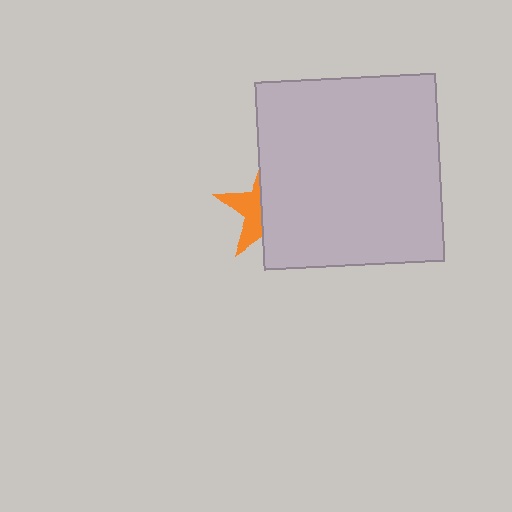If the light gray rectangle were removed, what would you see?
You would see the complete orange star.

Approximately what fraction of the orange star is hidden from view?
Roughly 60% of the orange star is hidden behind the light gray rectangle.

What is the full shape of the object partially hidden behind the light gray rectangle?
The partially hidden object is an orange star.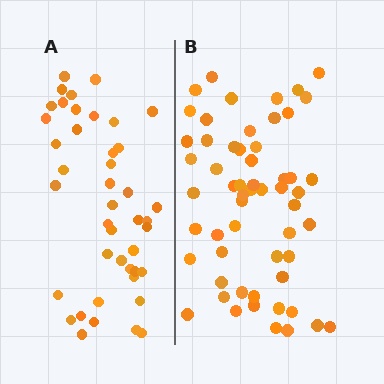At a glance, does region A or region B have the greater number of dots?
Region B (the right region) has more dots.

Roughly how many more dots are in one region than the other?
Region B has approximately 15 more dots than region A.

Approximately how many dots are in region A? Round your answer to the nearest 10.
About 40 dots. (The exact count is 43, which rounds to 40.)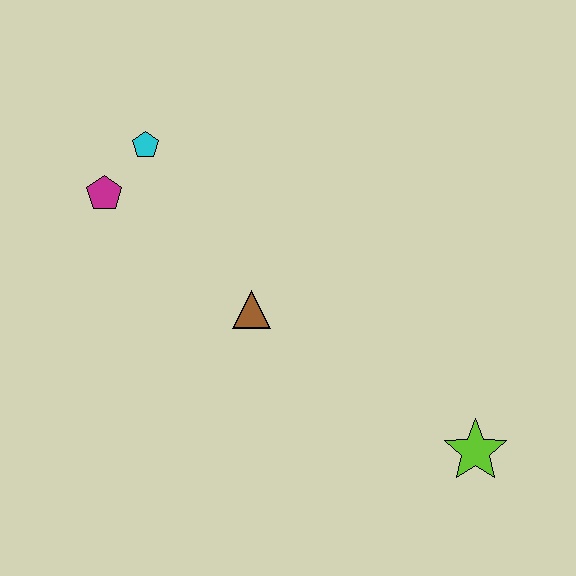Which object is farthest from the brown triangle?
The lime star is farthest from the brown triangle.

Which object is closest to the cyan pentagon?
The magenta pentagon is closest to the cyan pentagon.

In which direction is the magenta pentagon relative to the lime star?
The magenta pentagon is to the left of the lime star.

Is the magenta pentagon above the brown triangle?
Yes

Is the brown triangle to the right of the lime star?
No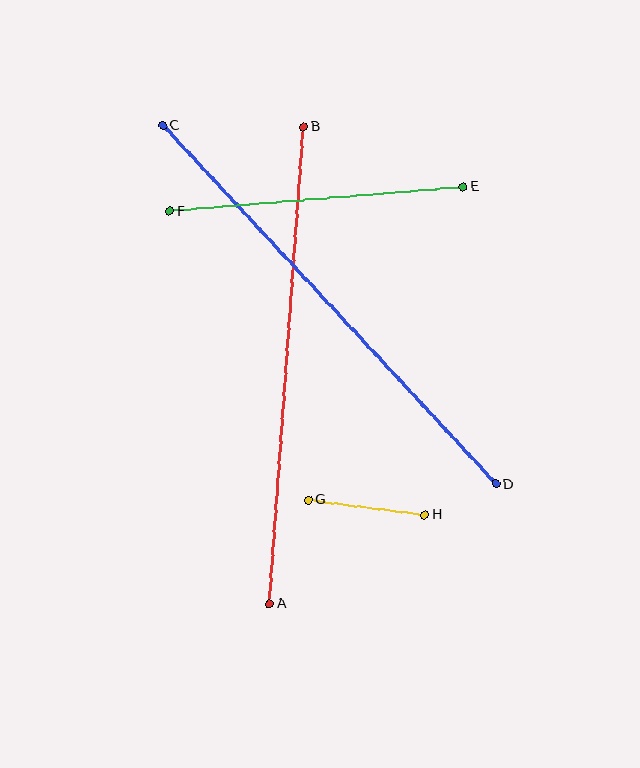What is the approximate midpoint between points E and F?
The midpoint is at approximately (317, 199) pixels.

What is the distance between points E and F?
The distance is approximately 294 pixels.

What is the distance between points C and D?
The distance is approximately 490 pixels.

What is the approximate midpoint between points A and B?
The midpoint is at approximately (286, 365) pixels.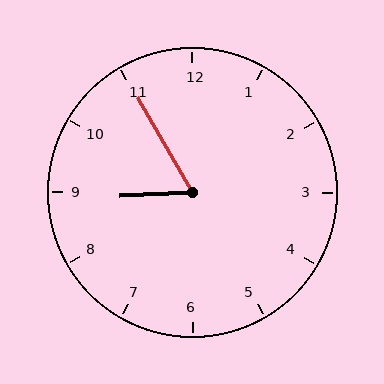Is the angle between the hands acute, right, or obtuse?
It is acute.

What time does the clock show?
8:55.